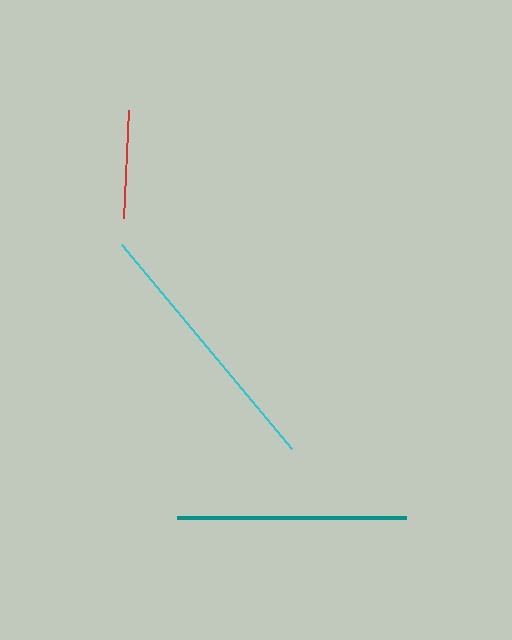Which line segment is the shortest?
The red line is the shortest at approximately 108 pixels.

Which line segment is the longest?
The cyan line is the longest at approximately 266 pixels.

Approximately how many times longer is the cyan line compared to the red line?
The cyan line is approximately 2.5 times the length of the red line.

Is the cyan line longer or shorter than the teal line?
The cyan line is longer than the teal line.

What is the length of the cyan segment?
The cyan segment is approximately 266 pixels long.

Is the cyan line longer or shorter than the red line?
The cyan line is longer than the red line.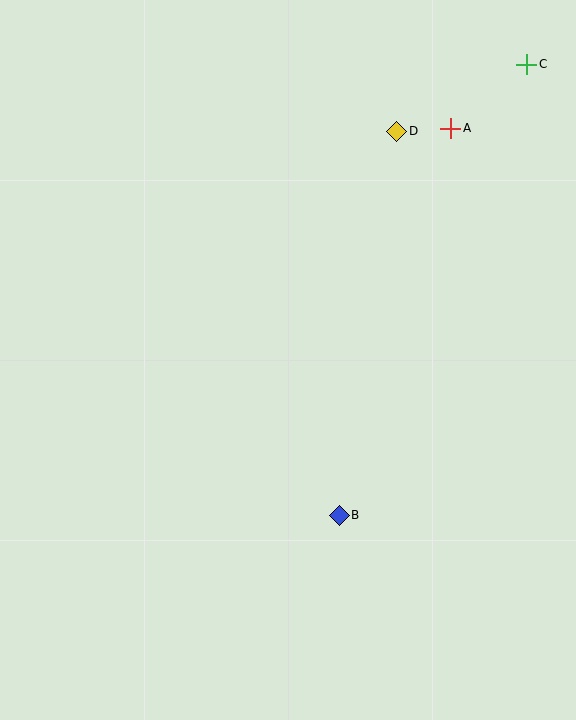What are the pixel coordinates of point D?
Point D is at (397, 131).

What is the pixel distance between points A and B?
The distance between A and B is 402 pixels.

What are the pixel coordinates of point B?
Point B is at (339, 515).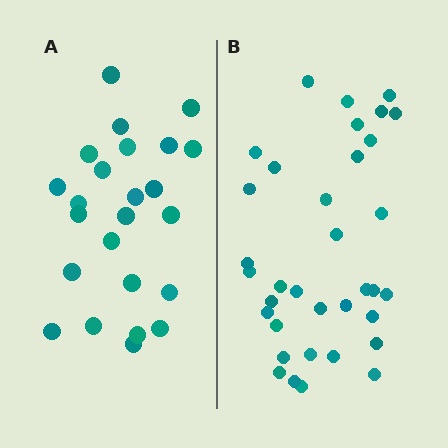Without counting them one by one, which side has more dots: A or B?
Region B (the right region) has more dots.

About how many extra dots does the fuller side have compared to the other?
Region B has roughly 12 or so more dots than region A.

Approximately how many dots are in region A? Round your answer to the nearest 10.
About 20 dots. (The exact count is 24, which rounds to 20.)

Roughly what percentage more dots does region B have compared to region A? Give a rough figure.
About 45% more.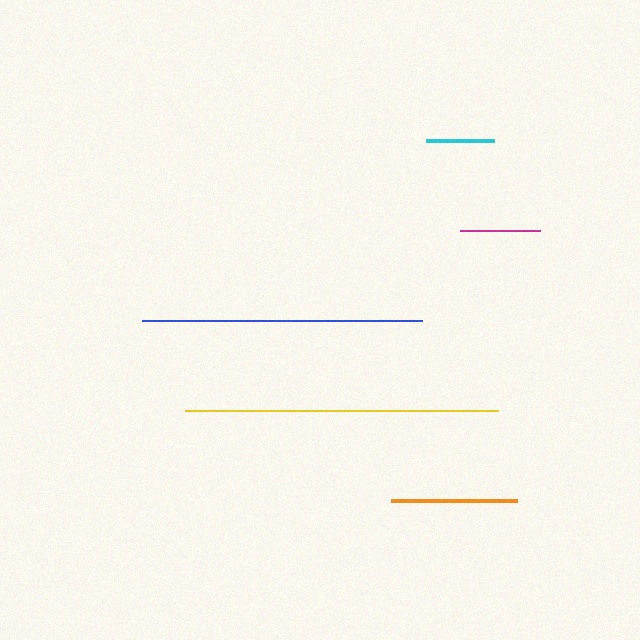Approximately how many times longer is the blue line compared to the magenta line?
The blue line is approximately 3.5 times the length of the magenta line.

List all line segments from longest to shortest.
From longest to shortest: yellow, blue, orange, magenta, cyan.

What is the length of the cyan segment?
The cyan segment is approximately 69 pixels long.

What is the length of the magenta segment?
The magenta segment is approximately 80 pixels long.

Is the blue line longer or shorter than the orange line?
The blue line is longer than the orange line.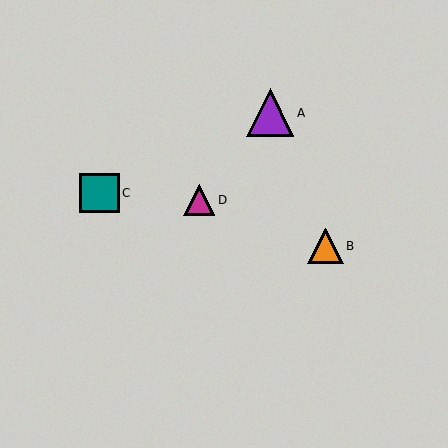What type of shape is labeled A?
Shape A is a purple triangle.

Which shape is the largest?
The purple triangle (labeled A) is the largest.